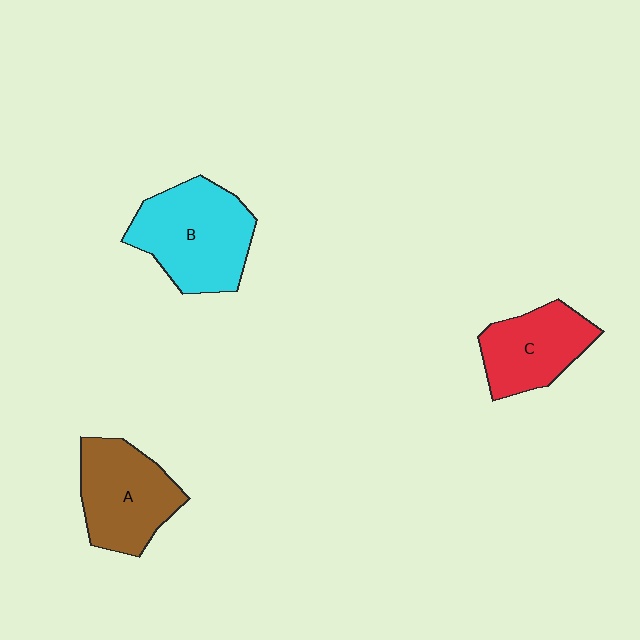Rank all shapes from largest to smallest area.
From largest to smallest: B (cyan), A (brown), C (red).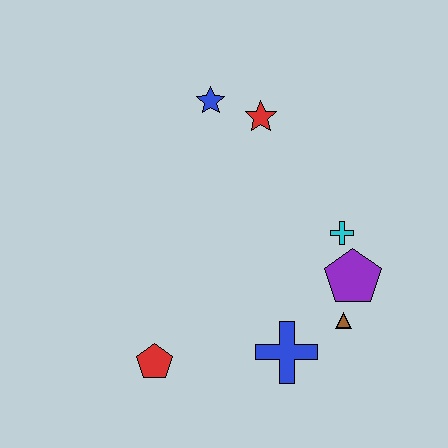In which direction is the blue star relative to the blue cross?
The blue star is above the blue cross.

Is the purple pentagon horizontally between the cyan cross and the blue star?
No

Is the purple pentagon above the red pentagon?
Yes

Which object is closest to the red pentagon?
The blue cross is closest to the red pentagon.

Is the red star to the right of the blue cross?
No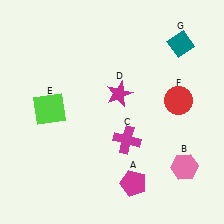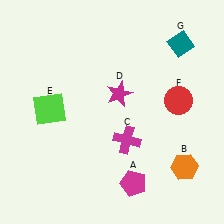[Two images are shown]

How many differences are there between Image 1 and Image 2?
There is 1 difference between the two images.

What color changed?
The hexagon (B) changed from pink in Image 1 to orange in Image 2.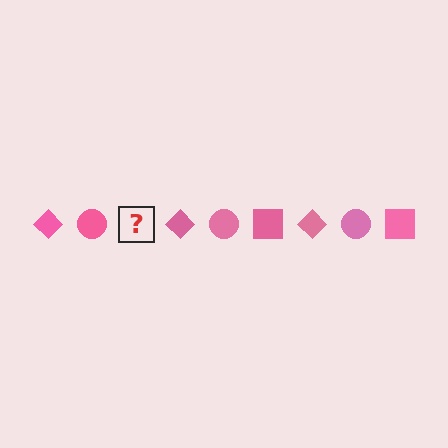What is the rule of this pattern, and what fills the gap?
The rule is that the pattern cycles through diamond, circle, square shapes in pink. The gap should be filled with a pink square.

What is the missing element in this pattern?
The missing element is a pink square.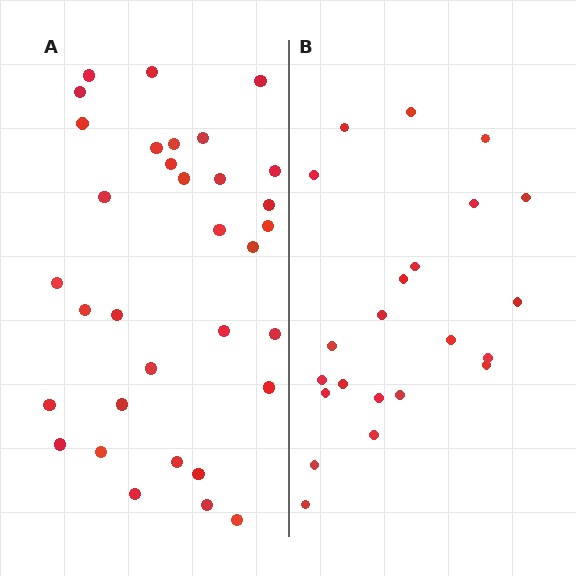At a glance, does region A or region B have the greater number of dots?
Region A (the left region) has more dots.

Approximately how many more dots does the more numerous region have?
Region A has roughly 12 or so more dots than region B.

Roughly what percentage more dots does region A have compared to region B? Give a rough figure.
About 50% more.